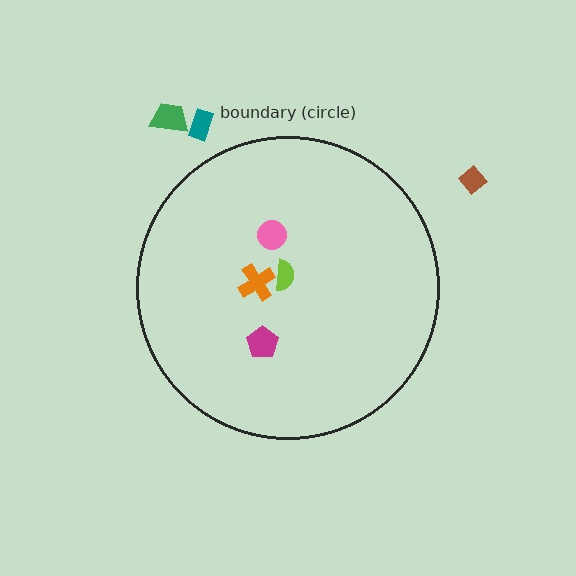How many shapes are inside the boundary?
4 inside, 3 outside.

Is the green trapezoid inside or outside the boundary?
Outside.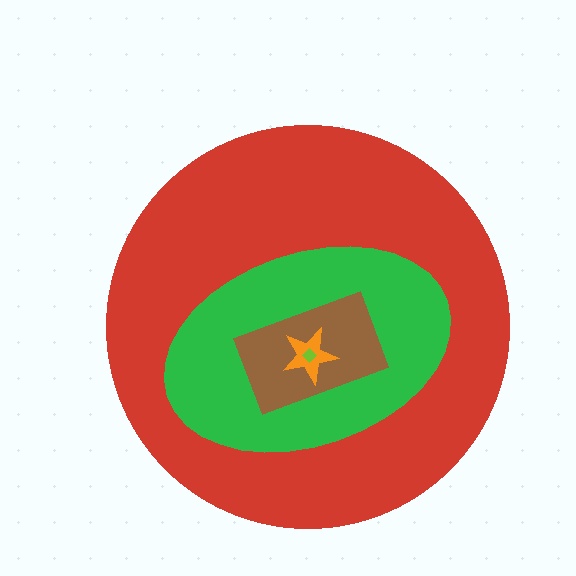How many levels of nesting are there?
5.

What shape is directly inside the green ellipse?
The brown rectangle.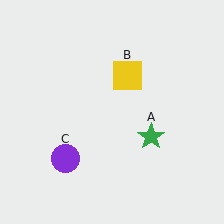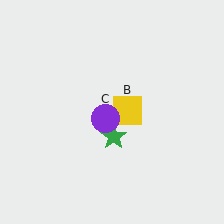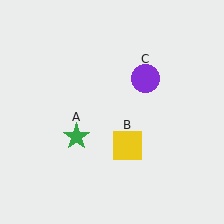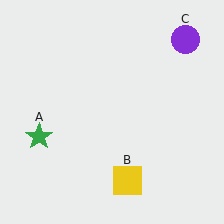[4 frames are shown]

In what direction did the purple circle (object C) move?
The purple circle (object C) moved up and to the right.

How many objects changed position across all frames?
3 objects changed position: green star (object A), yellow square (object B), purple circle (object C).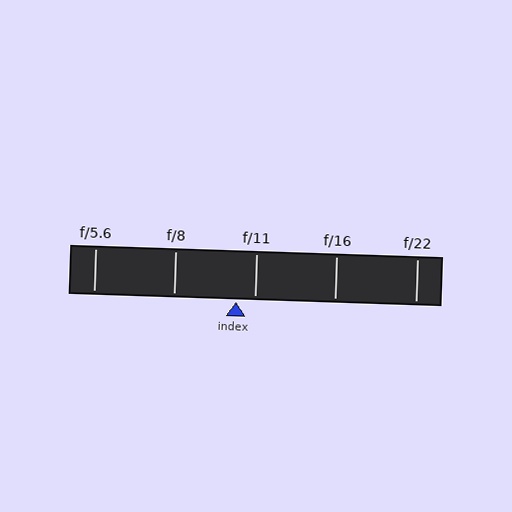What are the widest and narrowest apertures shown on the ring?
The widest aperture shown is f/5.6 and the narrowest is f/22.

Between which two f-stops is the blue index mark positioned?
The index mark is between f/8 and f/11.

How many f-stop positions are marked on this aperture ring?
There are 5 f-stop positions marked.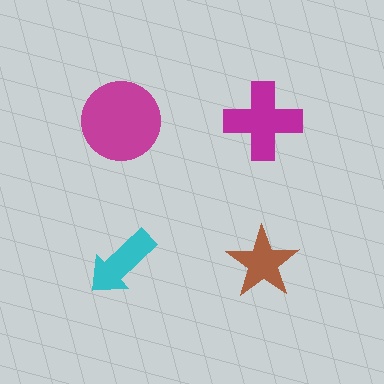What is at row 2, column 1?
A cyan arrow.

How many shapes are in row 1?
2 shapes.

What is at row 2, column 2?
A brown star.